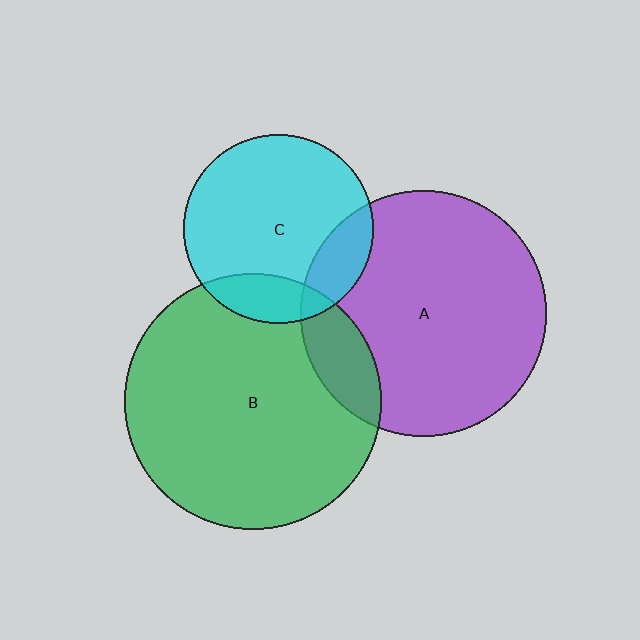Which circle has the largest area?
Circle B (green).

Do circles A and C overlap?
Yes.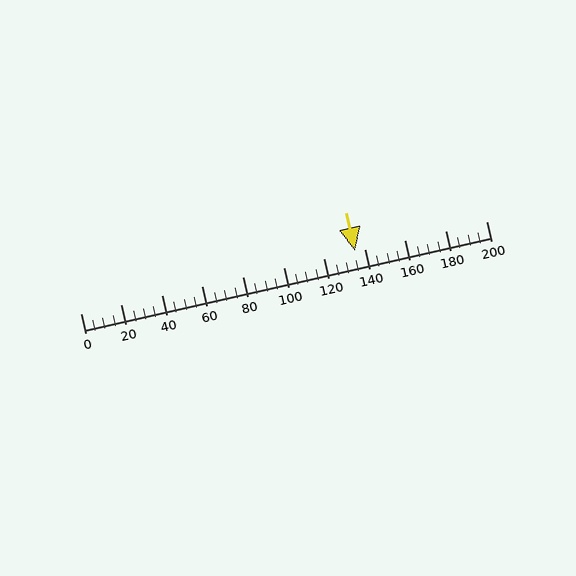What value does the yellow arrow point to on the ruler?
The yellow arrow points to approximately 135.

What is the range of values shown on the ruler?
The ruler shows values from 0 to 200.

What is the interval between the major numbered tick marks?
The major tick marks are spaced 20 units apart.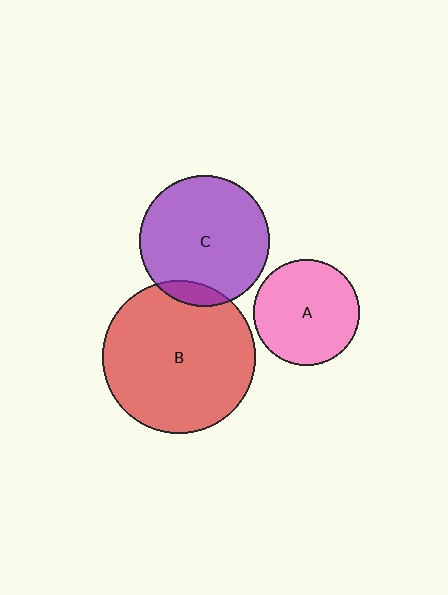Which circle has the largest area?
Circle B (red).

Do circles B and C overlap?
Yes.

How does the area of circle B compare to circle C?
Approximately 1.4 times.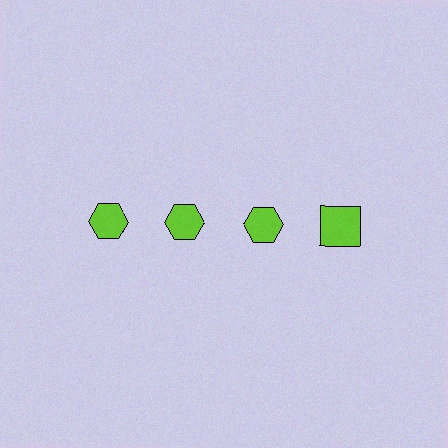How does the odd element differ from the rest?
It has a different shape: square instead of hexagon.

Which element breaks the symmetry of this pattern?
The lime square in the top row, second from right column breaks the symmetry. All other shapes are lime hexagons.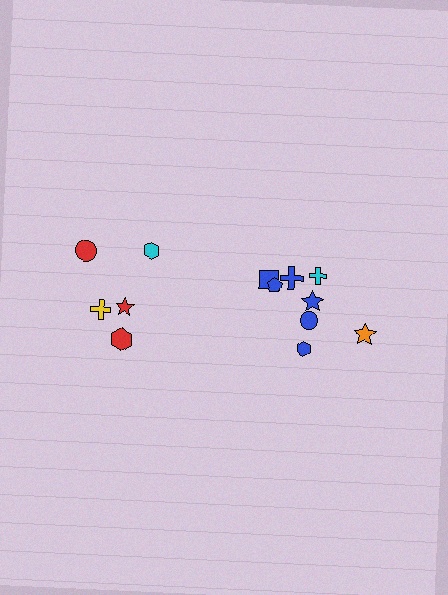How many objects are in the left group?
There are 5 objects.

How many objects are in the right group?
There are 8 objects.